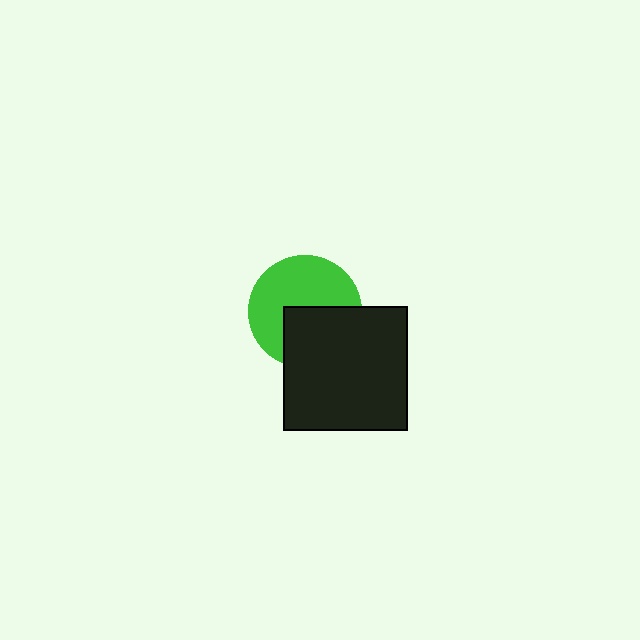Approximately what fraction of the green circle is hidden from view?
Roughly 41% of the green circle is hidden behind the black square.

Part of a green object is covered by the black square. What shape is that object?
It is a circle.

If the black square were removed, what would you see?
You would see the complete green circle.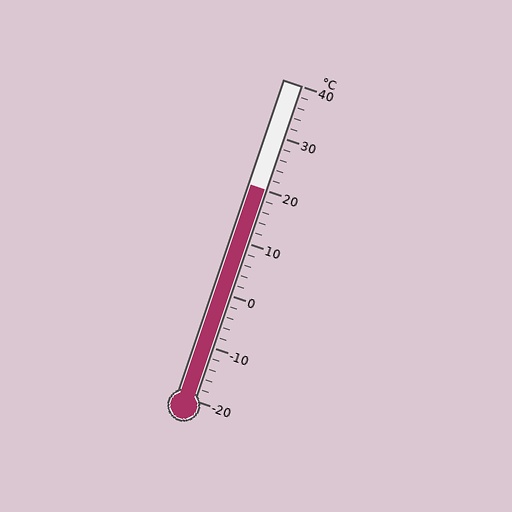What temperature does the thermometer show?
The thermometer shows approximately 20°C.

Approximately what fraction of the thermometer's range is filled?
The thermometer is filled to approximately 65% of its range.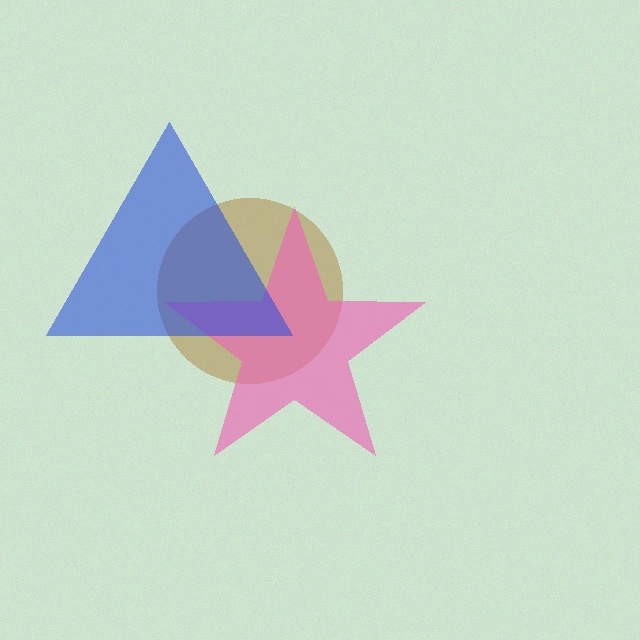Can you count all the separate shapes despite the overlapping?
Yes, there are 3 separate shapes.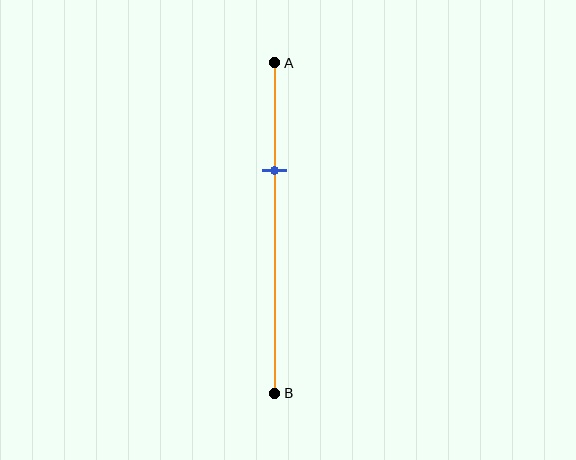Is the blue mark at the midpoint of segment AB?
No, the mark is at about 35% from A, not at the 50% midpoint.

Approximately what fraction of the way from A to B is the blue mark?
The blue mark is approximately 35% of the way from A to B.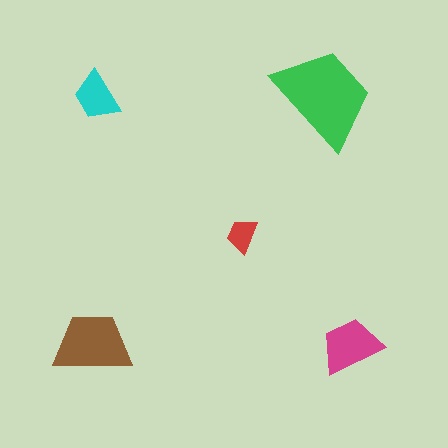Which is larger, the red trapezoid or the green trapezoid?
The green one.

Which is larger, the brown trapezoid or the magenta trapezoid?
The brown one.